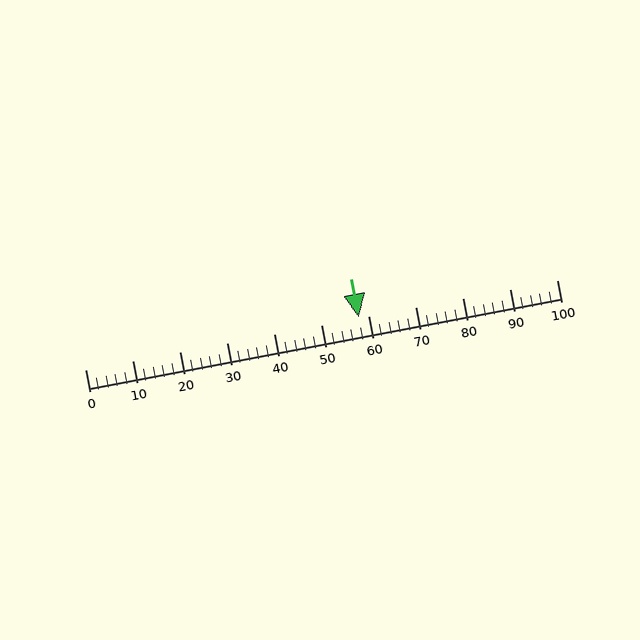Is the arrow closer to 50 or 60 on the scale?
The arrow is closer to 60.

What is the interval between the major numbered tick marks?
The major tick marks are spaced 10 units apart.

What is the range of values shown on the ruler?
The ruler shows values from 0 to 100.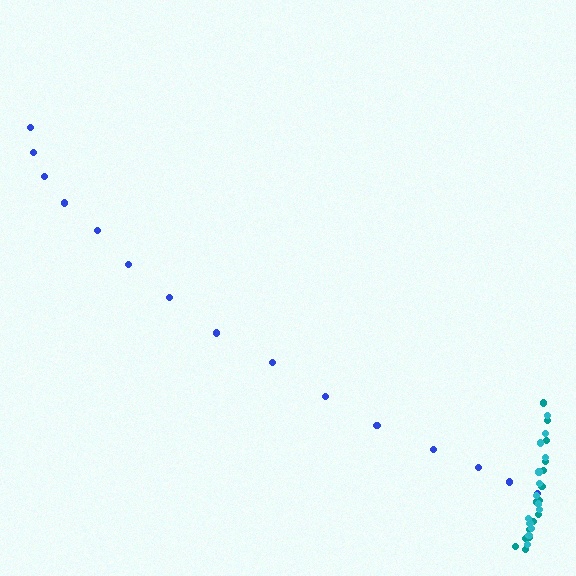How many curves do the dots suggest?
There are 3 distinct paths.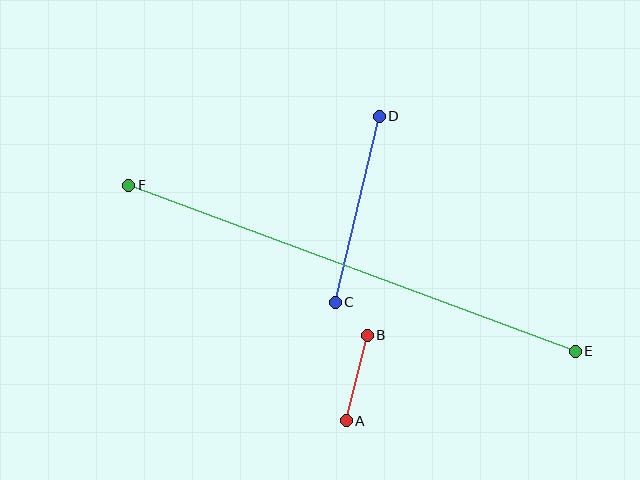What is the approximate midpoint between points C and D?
The midpoint is at approximately (357, 209) pixels.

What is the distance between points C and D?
The distance is approximately 191 pixels.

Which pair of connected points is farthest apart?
Points E and F are farthest apart.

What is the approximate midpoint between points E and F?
The midpoint is at approximately (352, 268) pixels.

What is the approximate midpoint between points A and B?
The midpoint is at approximately (357, 378) pixels.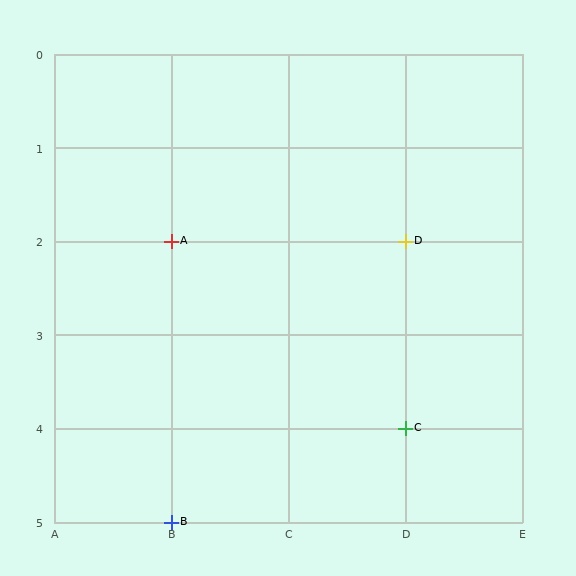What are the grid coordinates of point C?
Point C is at grid coordinates (D, 4).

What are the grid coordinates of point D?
Point D is at grid coordinates (D, 2).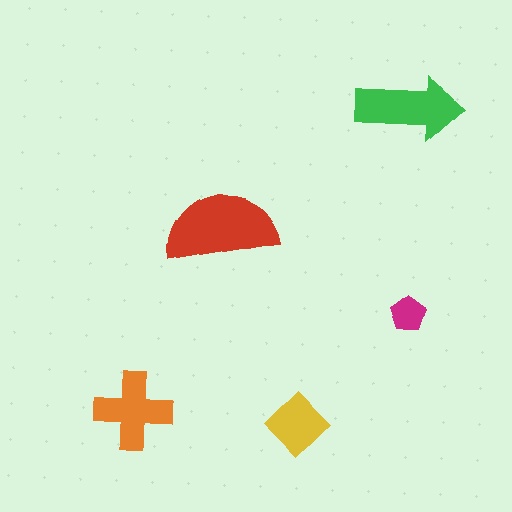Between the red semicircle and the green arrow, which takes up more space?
The red semicircle.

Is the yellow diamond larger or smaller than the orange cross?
Smaller.